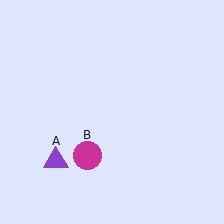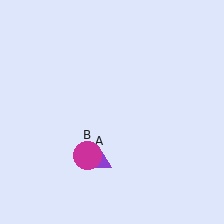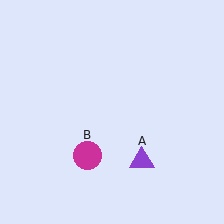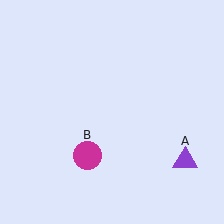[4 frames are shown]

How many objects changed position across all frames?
1 object changed position: purple triangle (object A).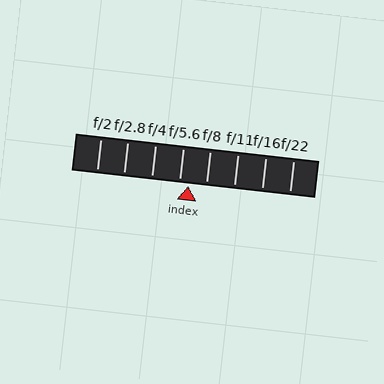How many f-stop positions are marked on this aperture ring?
There are 8 f-stop positions marked.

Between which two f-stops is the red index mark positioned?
The index mark is between f/5.6 and f/8.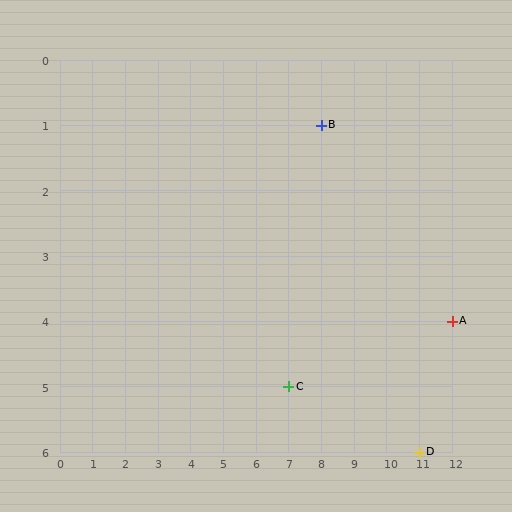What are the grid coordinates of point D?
Point D is at grid coordinates (11, 6).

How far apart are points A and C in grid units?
Points A and C are 5 columns and 1 row apart (about 5.1 grid units diagonally).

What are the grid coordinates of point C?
Point C is at grid coordinates (7, 5).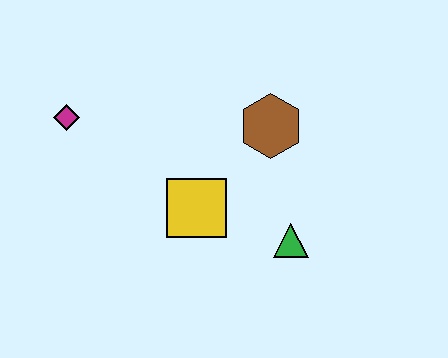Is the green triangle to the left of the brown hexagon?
No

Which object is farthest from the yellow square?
The magenta diamond is farthest from the yellow square.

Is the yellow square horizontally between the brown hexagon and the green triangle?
No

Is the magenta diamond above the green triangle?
Yes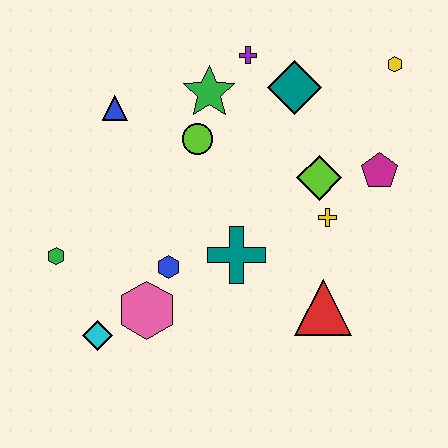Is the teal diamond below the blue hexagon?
No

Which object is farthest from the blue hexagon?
The yellow hexagon is farthest from the blue hexagon.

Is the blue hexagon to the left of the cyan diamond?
No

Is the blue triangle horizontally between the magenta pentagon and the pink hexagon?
No